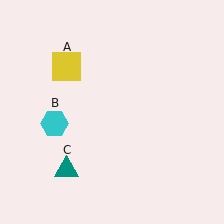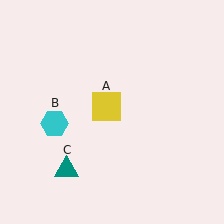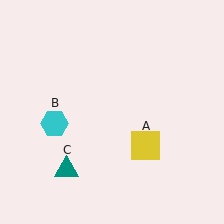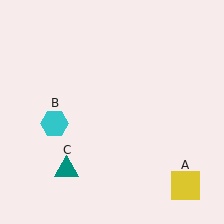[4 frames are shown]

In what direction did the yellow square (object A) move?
The yellow square (object A) moved down and to the right.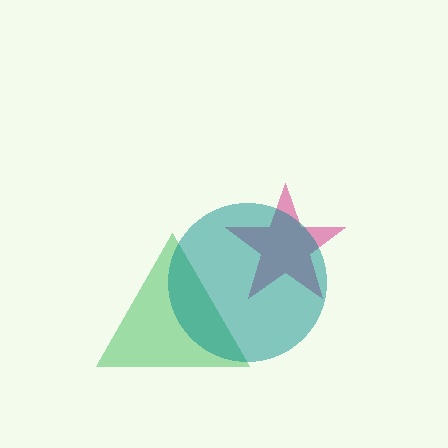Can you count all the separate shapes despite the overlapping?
Yes, there are 3 separate shapes.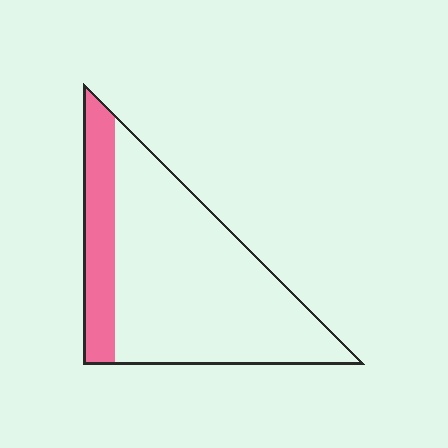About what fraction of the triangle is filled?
About one fifth (1/5).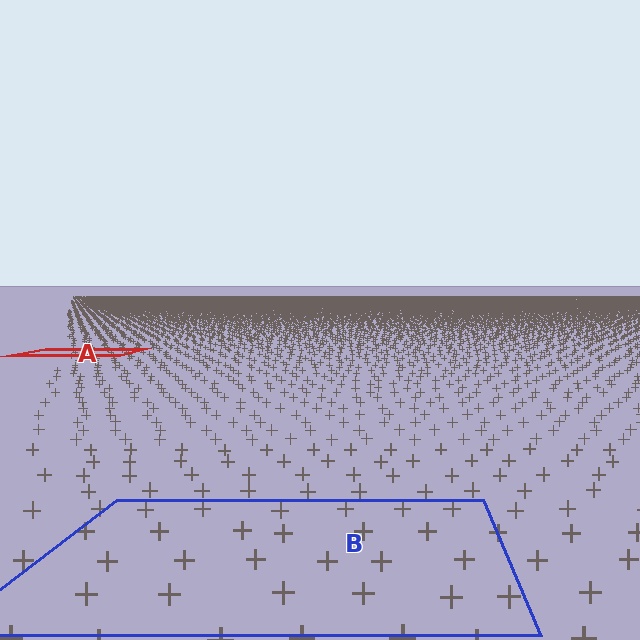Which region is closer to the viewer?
Region B is closer. The texture elements there are larger and more spread out.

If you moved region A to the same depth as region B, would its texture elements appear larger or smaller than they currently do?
They would appear larger. At a closer depth, the same texture elements are projected at a bigger on-screen size.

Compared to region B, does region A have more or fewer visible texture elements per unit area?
Region A has more texture elements per unit area — they are packed more densely because it is farther away.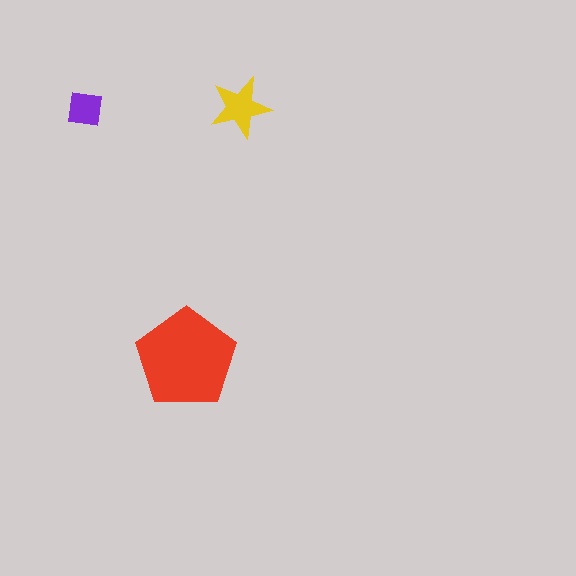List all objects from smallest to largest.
The purple square, the yellow star, the red pentagon.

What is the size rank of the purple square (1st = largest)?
3rd.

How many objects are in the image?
There are 3 objects in the image.